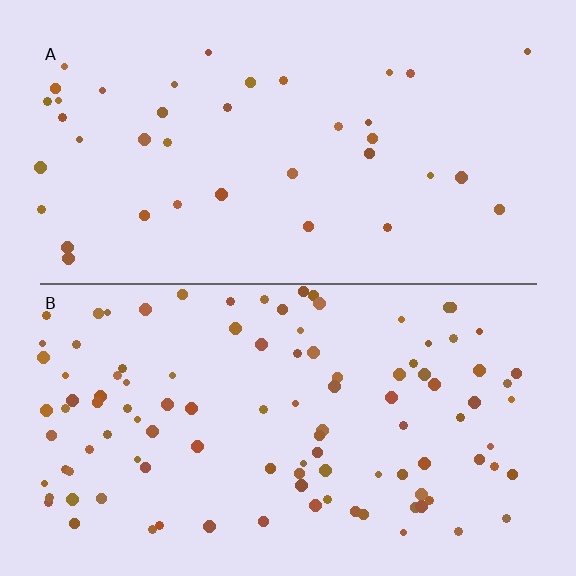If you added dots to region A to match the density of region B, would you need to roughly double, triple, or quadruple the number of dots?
Approximately triple.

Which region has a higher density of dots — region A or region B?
B (the bottom).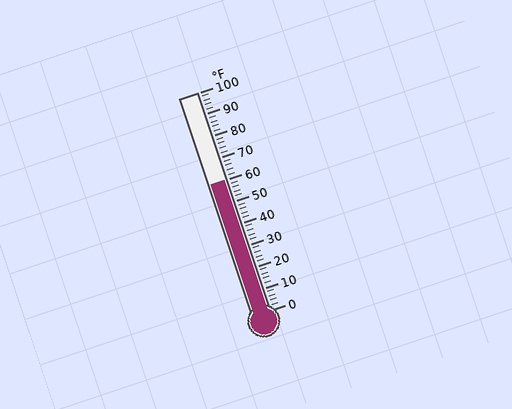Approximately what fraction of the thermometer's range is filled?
The thermometer is filled to approximately 60% of its range.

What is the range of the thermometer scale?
The thermometer scale ranges from 0°F to 100°F.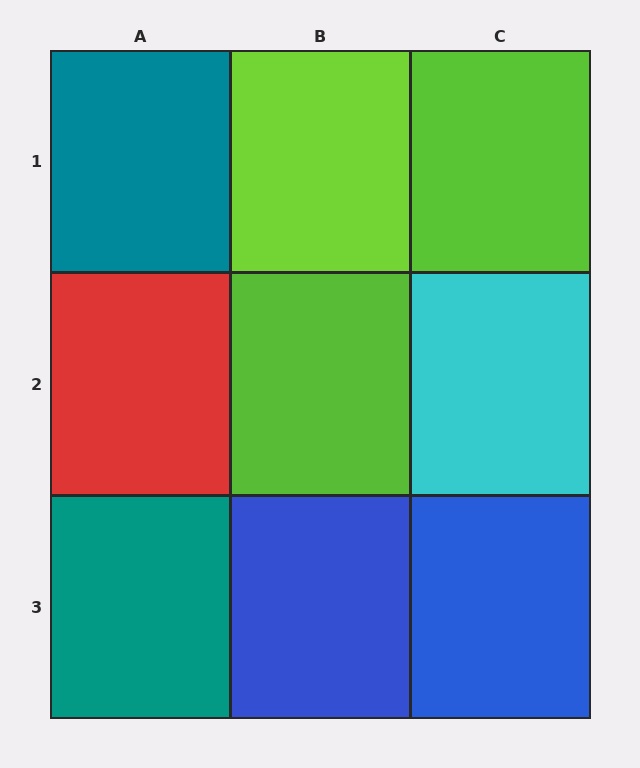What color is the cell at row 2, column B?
Lime.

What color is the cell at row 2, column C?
Cyan.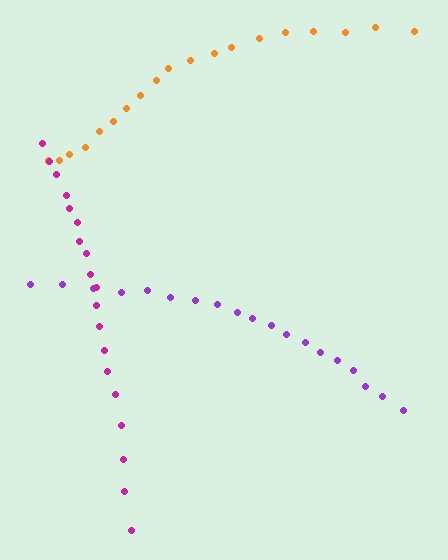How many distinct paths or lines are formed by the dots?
There are 3 distinct paths.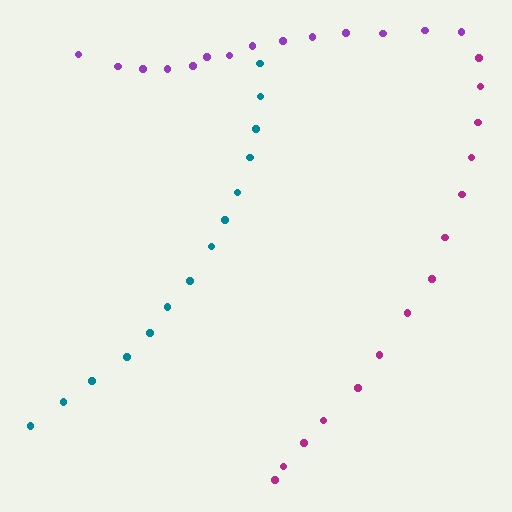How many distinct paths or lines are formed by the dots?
There are 3 distinct paths.